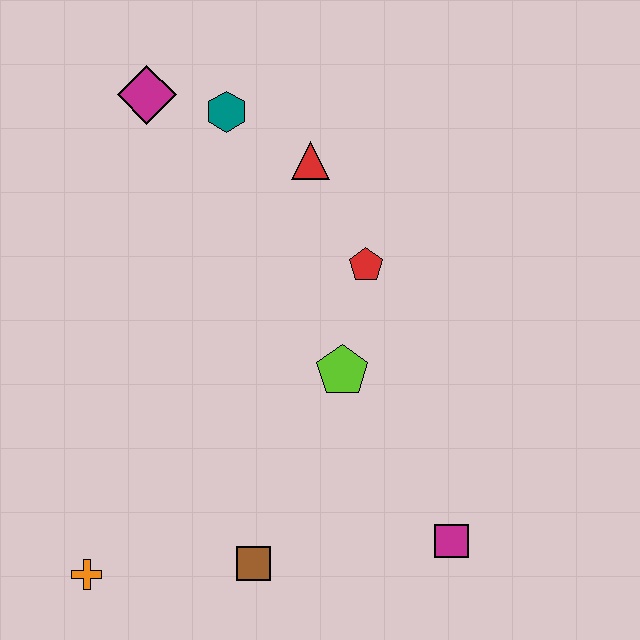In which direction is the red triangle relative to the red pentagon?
The red triangle is above the red pentagon.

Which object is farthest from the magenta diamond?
The magenta square is farthest from the magenta diamond.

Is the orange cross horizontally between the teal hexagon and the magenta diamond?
No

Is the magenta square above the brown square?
Yes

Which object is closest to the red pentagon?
The lime pentagon is closest to the red pentagon.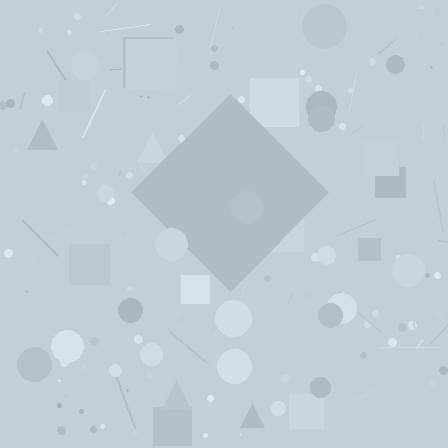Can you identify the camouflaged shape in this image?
The camouflaged shape is a diamond.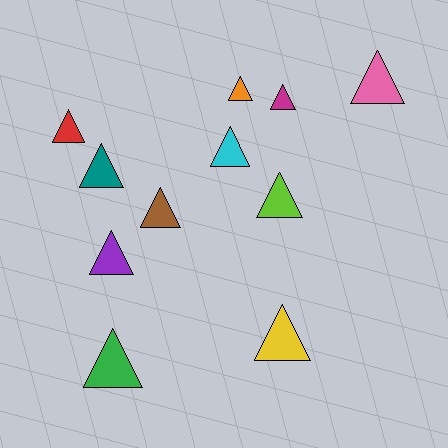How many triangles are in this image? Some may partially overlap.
There are 11 triangles.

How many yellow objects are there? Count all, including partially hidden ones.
There is 1 yellow object.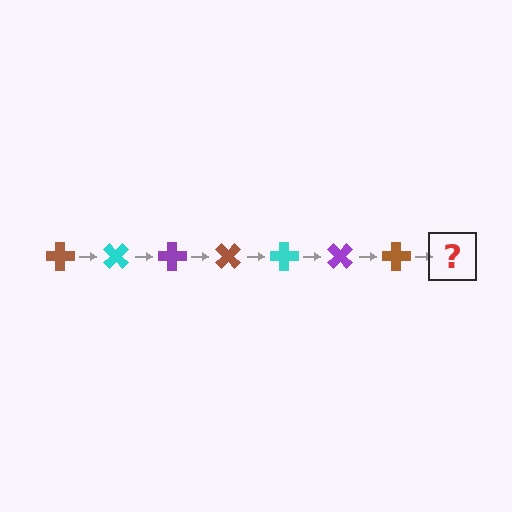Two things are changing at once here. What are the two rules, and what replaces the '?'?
The two rules are that it rotates 45 degrees each step and the color cycles through brown, cyan, and purple. The '?' should be a cyan cross, rotated 315 degrees from the start.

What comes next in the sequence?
The next element should be a cyan cross, rotated 315 degrees from the start.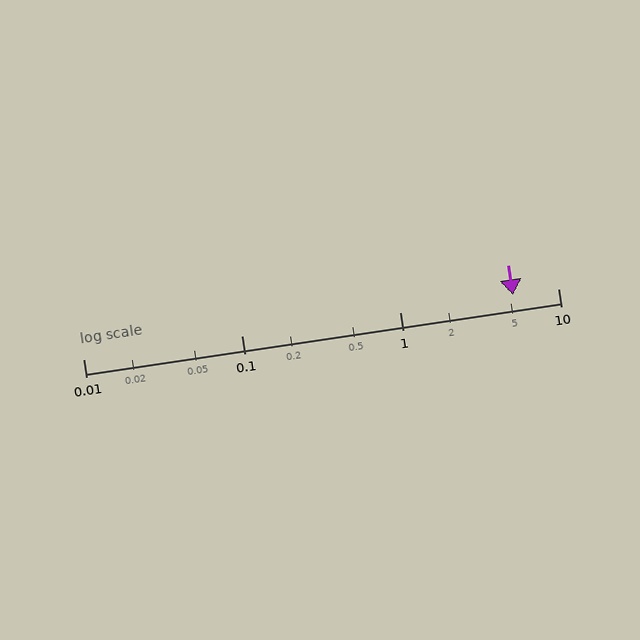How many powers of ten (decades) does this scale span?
The scale spans 3 decades, from 0.01 to 10.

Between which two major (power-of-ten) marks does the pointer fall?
The pointer is between 1 and 10.